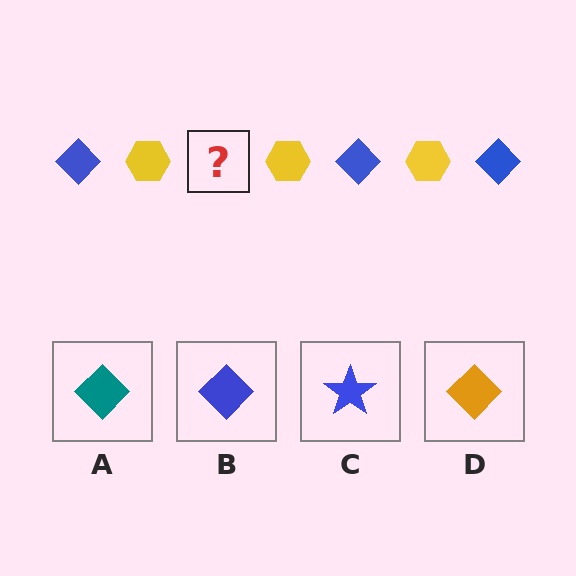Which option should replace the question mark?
Option B.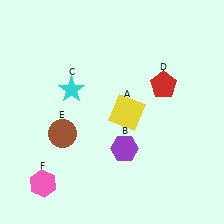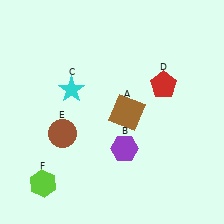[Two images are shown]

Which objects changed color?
A changed from yellow to brown. F changed from pink to lime.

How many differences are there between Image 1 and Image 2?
There are 2 differences between the two images.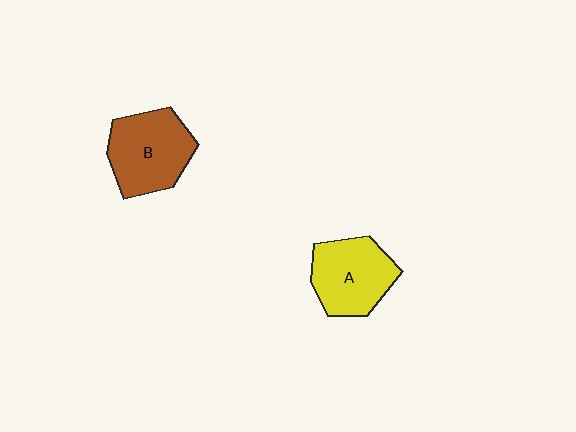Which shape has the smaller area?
Shape A (yellow).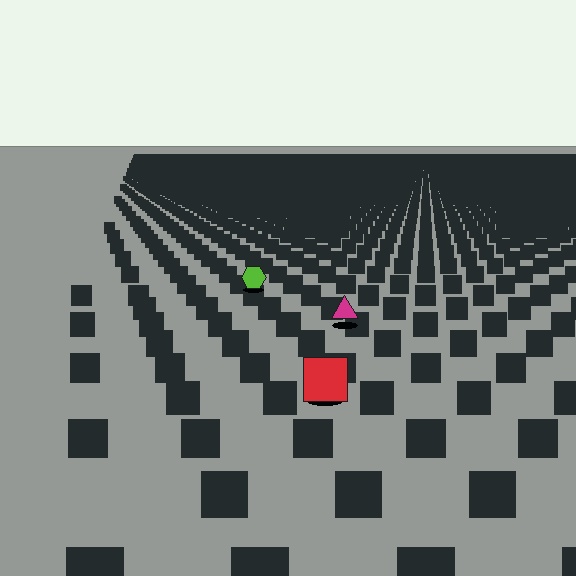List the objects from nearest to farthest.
From nearest to farthest: the red square, the magenta triangle, the lime hexagon.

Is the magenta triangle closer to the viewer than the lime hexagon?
Yes. The magenta triangle is closer — you can tell from the texture gradient: the ground texture is coarser near it.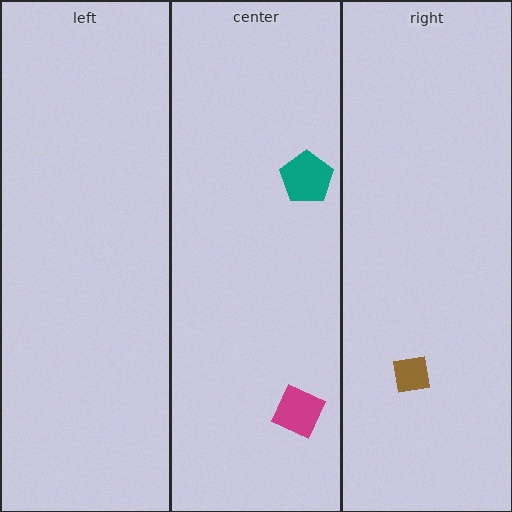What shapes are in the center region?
The teal pentagon, the magenta square.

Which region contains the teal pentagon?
The center region.